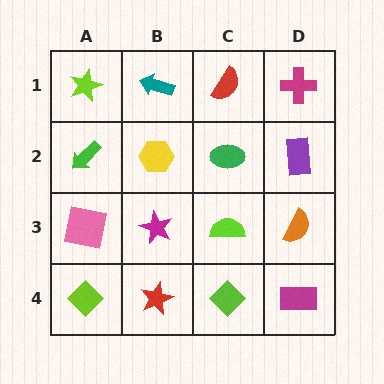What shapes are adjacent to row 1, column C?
A green ellipse (row 2, column C), a teal arrow (row 1, column B), a magenta cross (row 1, column D).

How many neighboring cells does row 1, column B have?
3.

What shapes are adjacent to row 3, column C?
A green ellipse (row 2, column C), a lime diamond (row 4, column C), a magenta star (row 3, column B), an orange semicircle (row 3, column D).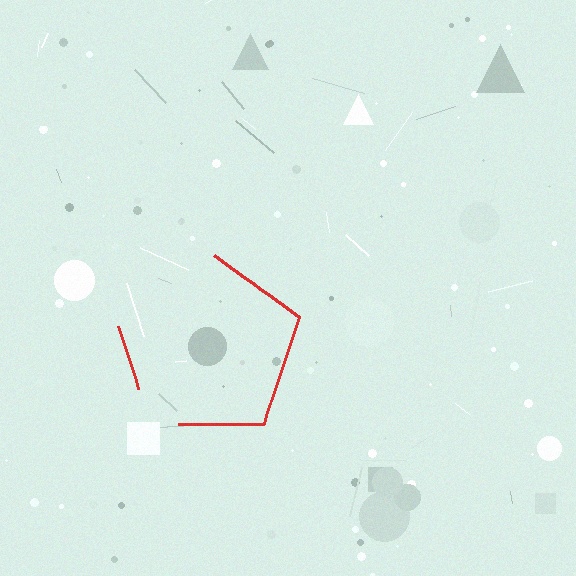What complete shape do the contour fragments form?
The contour fragments form a pentagon.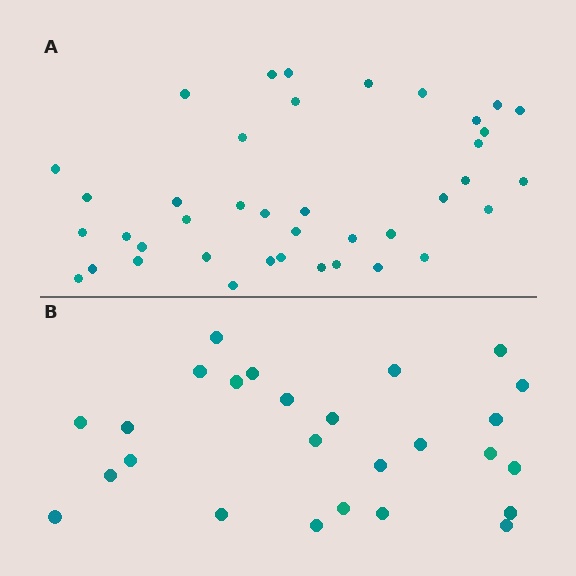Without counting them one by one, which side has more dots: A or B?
Region A (the top region) has more dots.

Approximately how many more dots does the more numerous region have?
Region A has approximately 15 more dots than region B.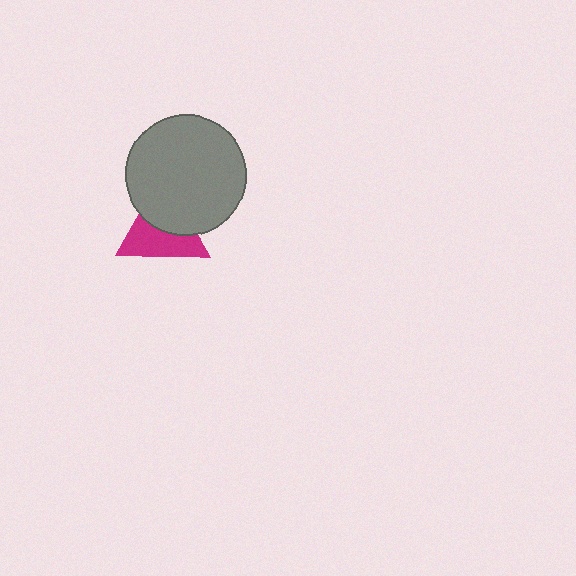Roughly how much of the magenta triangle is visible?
About half of it is visible (roughly 55%).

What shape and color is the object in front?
The object in front is a gray circle.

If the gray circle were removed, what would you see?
You would see the complete magenta triangle.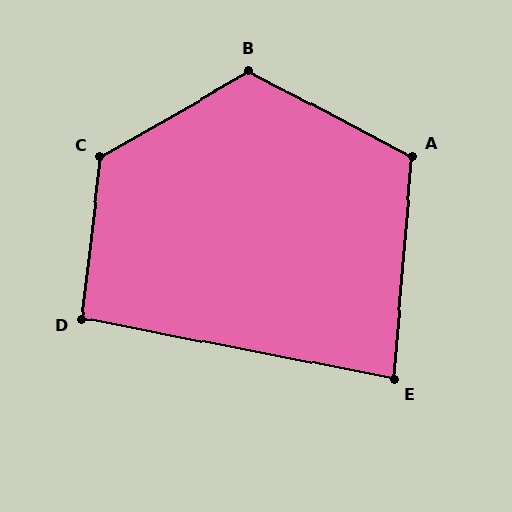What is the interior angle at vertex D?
Approximately 95 degrees (approximately right).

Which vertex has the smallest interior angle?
E, at approximately 84 degrees.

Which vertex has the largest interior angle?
C, at approximately 126 degrees.